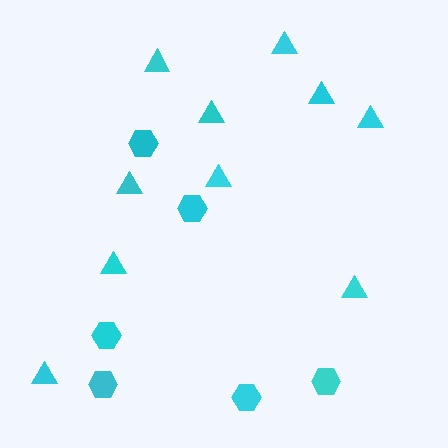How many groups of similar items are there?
There are 2 groups: one group of hexagons (6) and one group of triangles (10).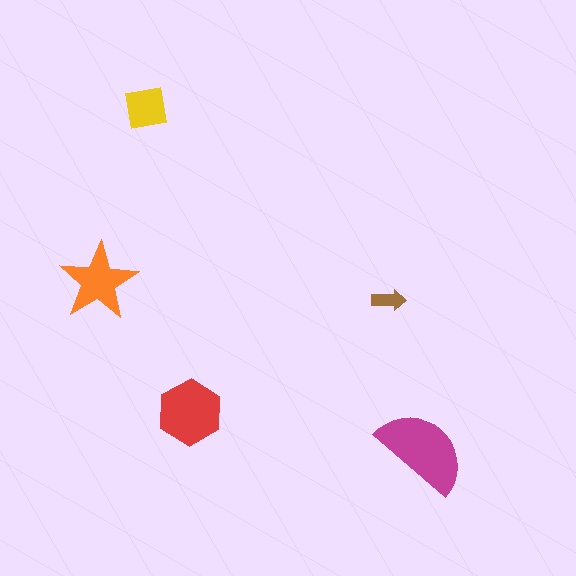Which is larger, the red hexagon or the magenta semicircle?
The magenta semicircle.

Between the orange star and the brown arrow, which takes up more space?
The orange star.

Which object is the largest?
The magenta semicircle.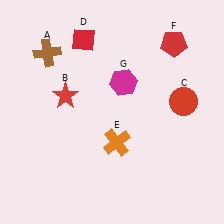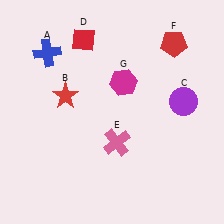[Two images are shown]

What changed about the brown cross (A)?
In Image 1, A is brown. In Image 2, it changed to blue.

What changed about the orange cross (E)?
In Image 1, E is orange. In Image 2, it changed to pink.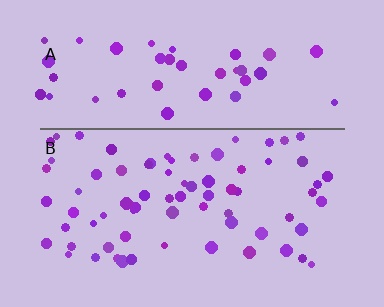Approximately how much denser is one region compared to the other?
Approximately 1.5× — region B over region A.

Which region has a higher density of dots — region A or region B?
B (the bottom).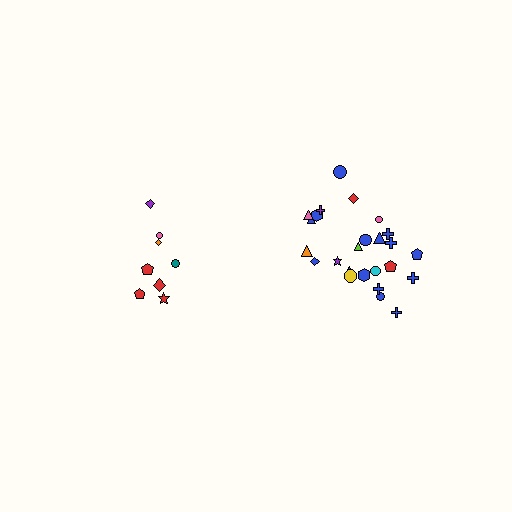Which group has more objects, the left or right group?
The right group.